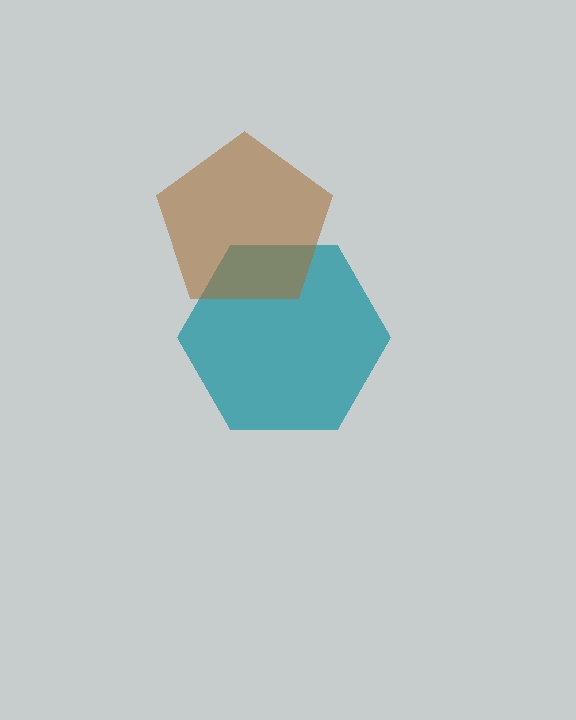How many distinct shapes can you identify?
There are 2 distinct shapes: a teal hexagon, a brown pentagon.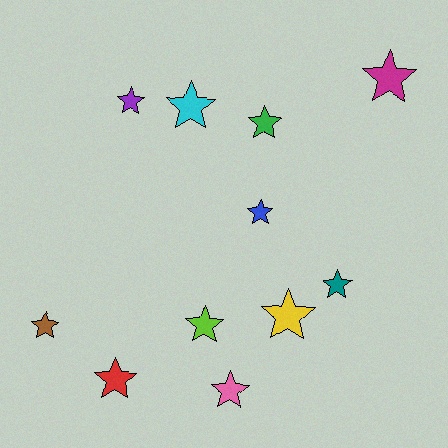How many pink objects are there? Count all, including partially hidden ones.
There is 1 pink object.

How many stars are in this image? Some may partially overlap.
There are 11 stars.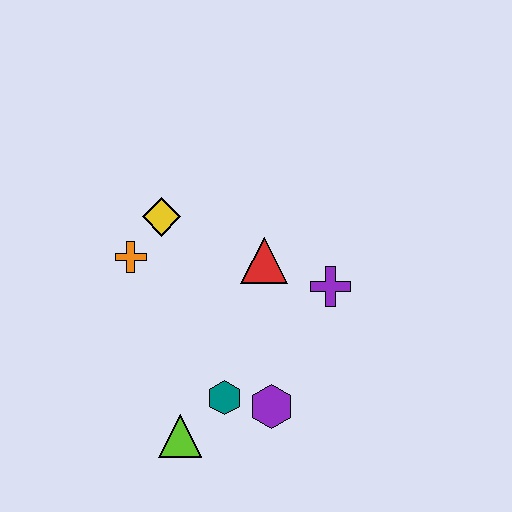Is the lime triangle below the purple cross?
Yes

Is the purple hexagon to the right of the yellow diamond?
Yes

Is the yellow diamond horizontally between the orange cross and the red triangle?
Yes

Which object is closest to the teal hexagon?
The purple hexagon is closest to the teal hexagon.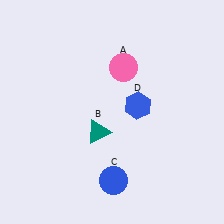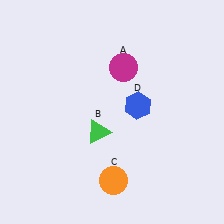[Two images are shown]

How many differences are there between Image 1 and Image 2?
There are 3 differences between the two images.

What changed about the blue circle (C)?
In Image 1, C is blue. In Image 2, it changed to orange.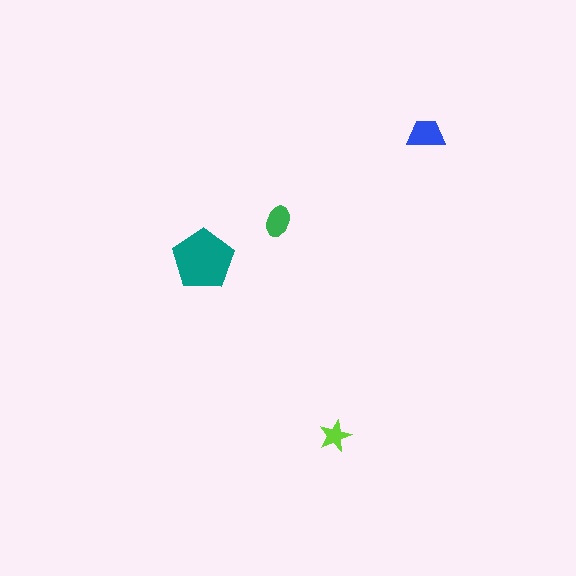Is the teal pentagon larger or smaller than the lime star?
Larger.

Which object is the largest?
The teal pentagon.